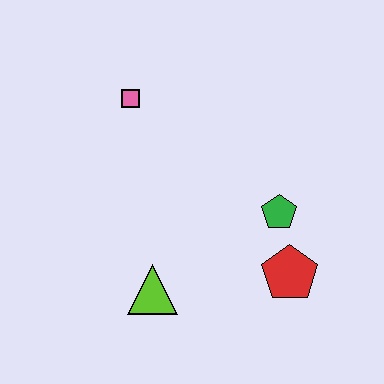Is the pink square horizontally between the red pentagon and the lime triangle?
No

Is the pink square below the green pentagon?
No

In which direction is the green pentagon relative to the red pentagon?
The green pentagon is above the red pentagon.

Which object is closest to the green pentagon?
The red pentagon is closest to the green pentagon.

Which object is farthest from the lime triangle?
The pink square is farthest from the lime triangle.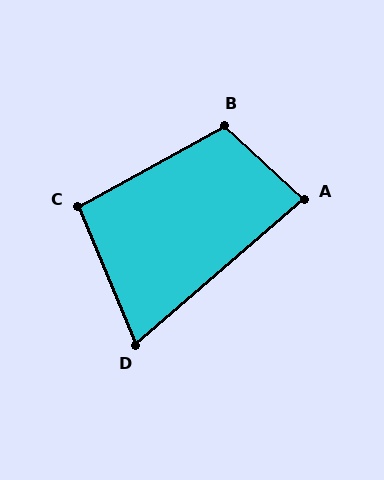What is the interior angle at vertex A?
Approximately 84 degrees (acute).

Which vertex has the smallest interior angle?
D, at approximately 72 degrees.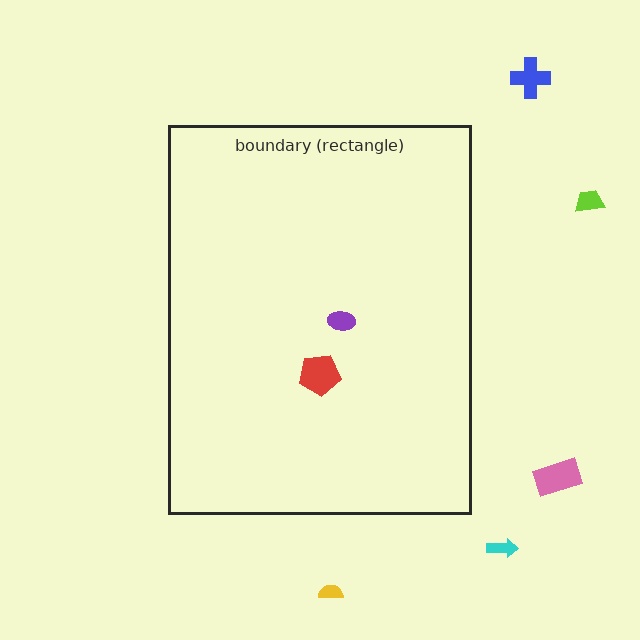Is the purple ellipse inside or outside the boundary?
Inside.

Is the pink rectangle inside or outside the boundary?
Outside.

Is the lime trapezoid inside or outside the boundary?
Outside.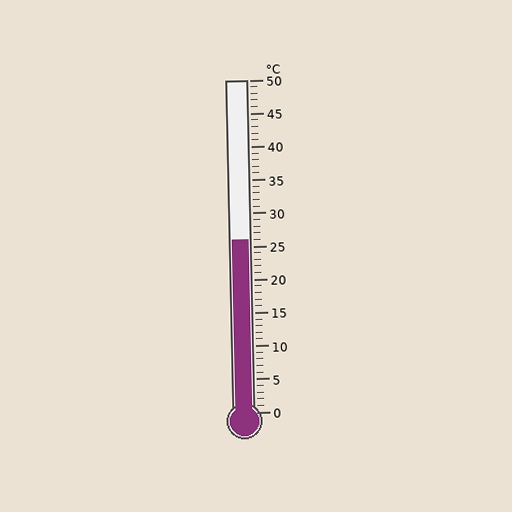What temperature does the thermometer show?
The thermometer shows approximately 26°C.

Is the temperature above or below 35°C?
The temperature is below 35°C.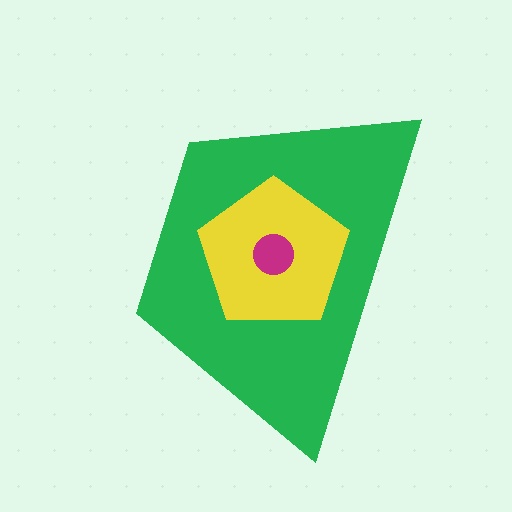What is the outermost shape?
The green trapezoid.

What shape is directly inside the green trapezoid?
The yellow pentagon.